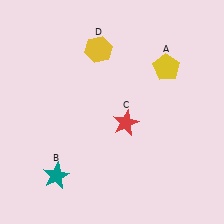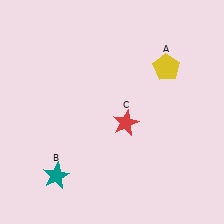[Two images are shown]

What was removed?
The yellow hexagon (D) was removed in Image 2.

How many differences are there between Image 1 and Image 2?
There is 1 difference between the two images.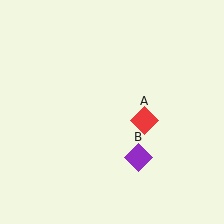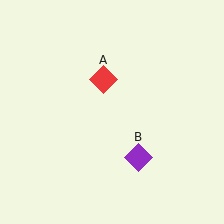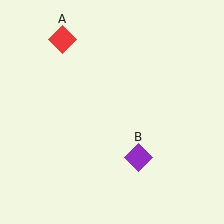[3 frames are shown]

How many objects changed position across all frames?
1 object changed position: red diamond (object A).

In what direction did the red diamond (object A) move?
The red diamond (object A) moved up and to the left.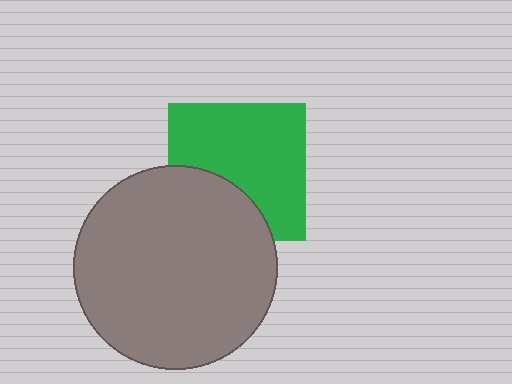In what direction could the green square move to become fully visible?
The green square could move up. That would shift it out from behind the gray circle entirely.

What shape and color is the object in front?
The object in front is a gray circle.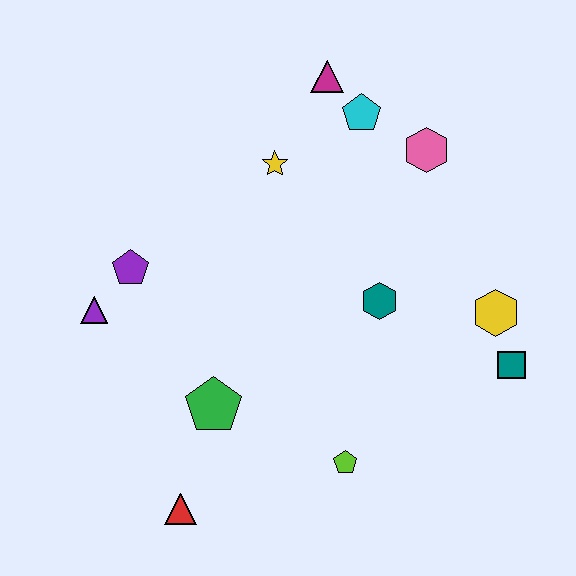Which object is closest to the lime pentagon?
The green pentagon is closest to the lime pentagon.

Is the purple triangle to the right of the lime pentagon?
No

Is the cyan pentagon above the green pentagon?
Yes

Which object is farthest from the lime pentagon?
The magenta triangle is farthest from the lime pentagon.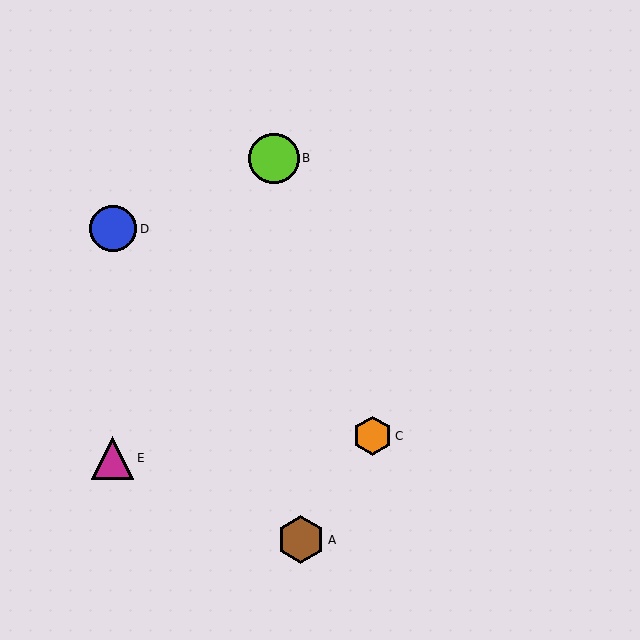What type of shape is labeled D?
Shape D is a blue circle.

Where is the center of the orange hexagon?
The center of the orange hexagon is at (373, 436).